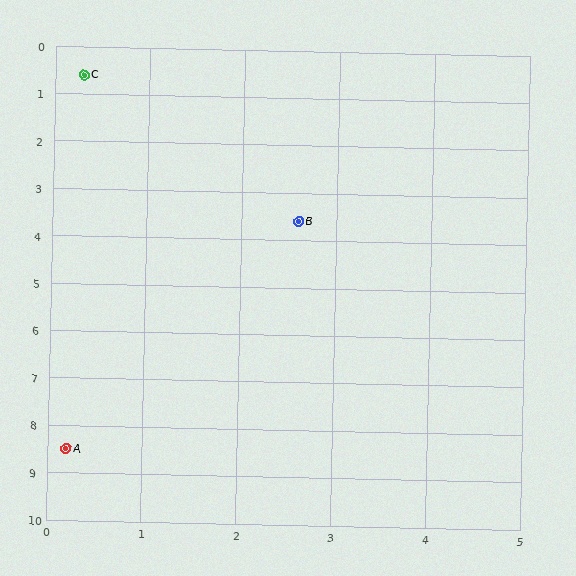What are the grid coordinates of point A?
Point A is at approximately (0.2, 8.5).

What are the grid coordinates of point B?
Point B is at approximately (2.6, 3.6).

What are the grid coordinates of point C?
Point C is at approximately (0.3, 0.6).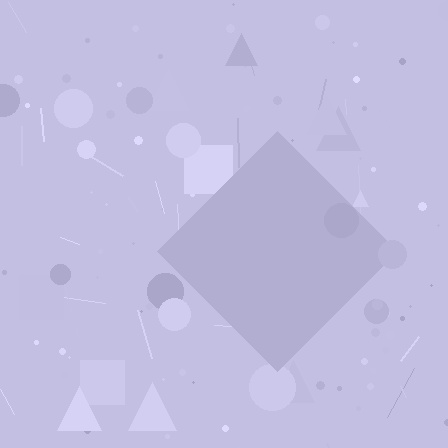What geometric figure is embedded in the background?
A diamond is embedded in the background.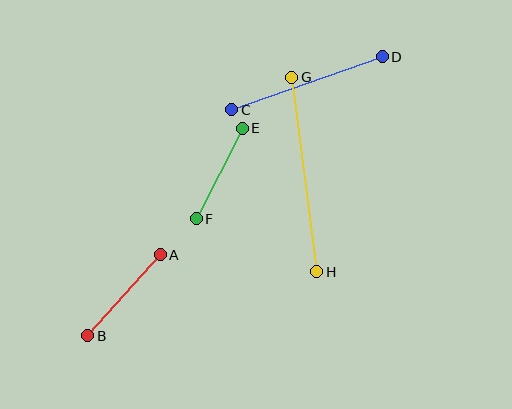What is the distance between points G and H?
The distance is approximately 196 pixels.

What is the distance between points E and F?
The distance is approximately 101 pixels.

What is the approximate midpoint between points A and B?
The midpoint is at approximately (124, 295) pixels.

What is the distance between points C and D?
The distance is approximately 160 pixels.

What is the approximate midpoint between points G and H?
The midpoint is at approximately (304, 174) pixels.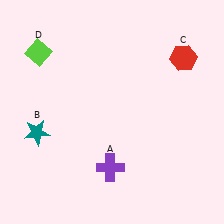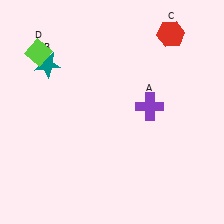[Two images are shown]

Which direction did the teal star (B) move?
The teal star (B) moved up.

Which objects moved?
The objects that moved are: the purple cross (A), the teal star (B), the red hexagon (C).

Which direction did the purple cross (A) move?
The purple cross (A) moved up.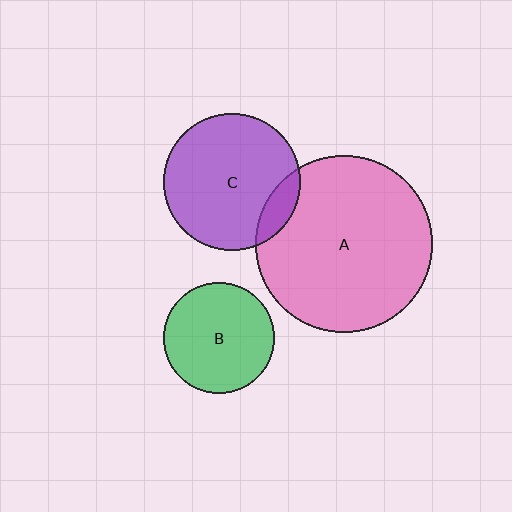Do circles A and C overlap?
Yes.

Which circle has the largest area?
Circle A (pink).